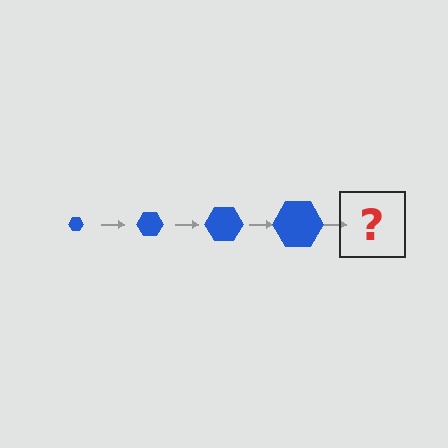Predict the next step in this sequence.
The next step is a blue hexagon, larger than the previous one.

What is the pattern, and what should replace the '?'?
The pattern is that the hexagon gets progressively larger each step. The '?' should be a blue hexagon, larger than the previous one.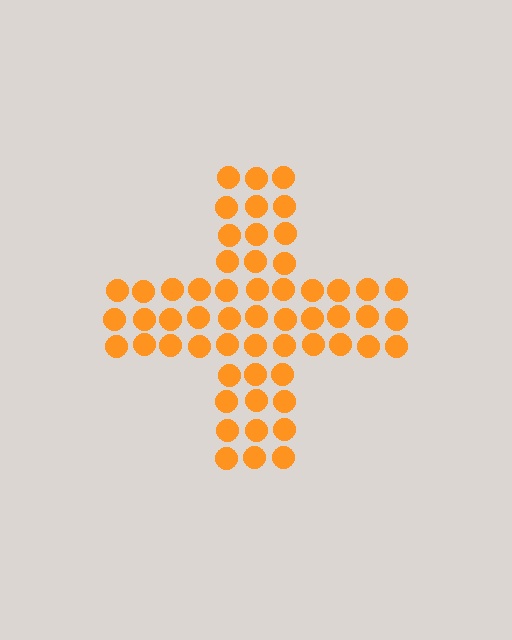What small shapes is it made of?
It is made of small circles.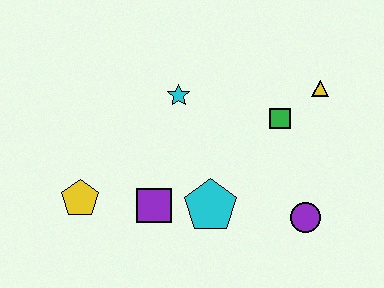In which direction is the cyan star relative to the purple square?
The cyan star is above the purple square.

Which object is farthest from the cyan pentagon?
The yellow triangle is farthest from the cyan pentagon.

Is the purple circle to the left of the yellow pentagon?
No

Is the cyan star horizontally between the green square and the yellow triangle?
No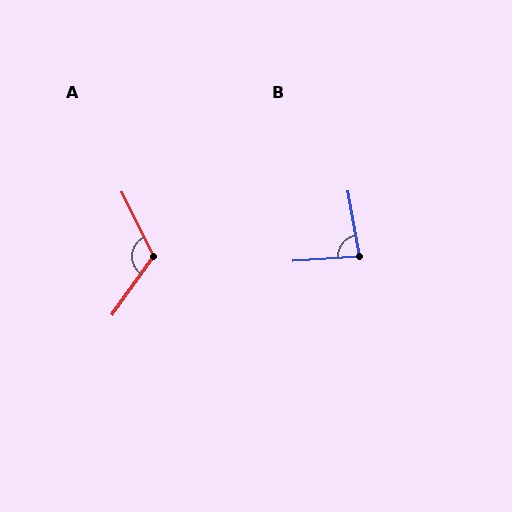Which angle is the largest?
A, at approximately 119 degrees.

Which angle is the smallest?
B, at approximately 83 degrees.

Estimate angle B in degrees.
Approximately 83 degrees.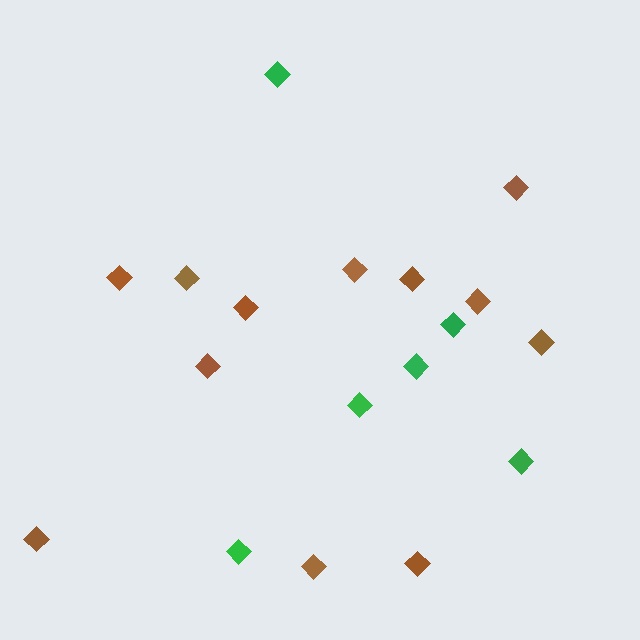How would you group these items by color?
There are 2 groups: one group of green diamonds (6) and one group of brown diamonds (12).